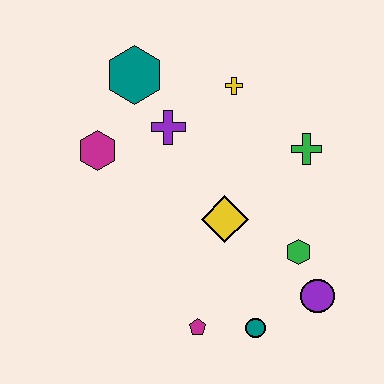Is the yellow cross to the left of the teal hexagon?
No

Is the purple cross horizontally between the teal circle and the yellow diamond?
No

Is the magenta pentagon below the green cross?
Yes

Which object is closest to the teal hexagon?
The purple cross is closest to the teal hexagon.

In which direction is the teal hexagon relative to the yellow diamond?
The teal hexagon is above the yellow diamond.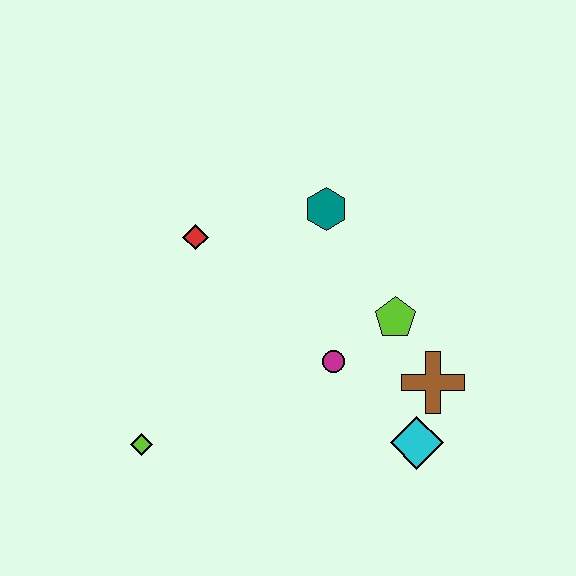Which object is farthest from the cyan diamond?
The red diamond is farthest from the cyan diamond.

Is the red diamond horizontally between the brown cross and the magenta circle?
No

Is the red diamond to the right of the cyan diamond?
No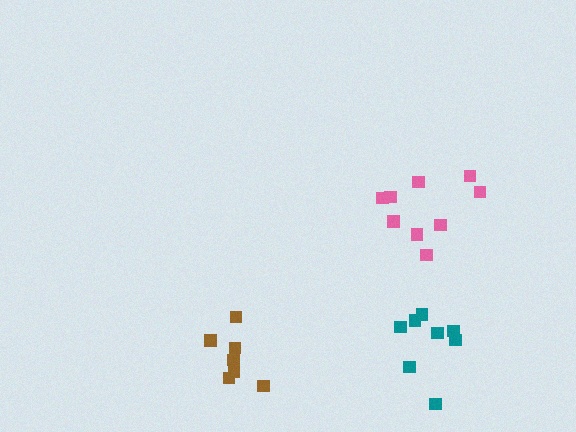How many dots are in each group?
Group 1: 9 dots, Group 2: 7 dots, Group 3: 8 dots (24 total).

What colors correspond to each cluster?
The clusters are colored: pink, brown, teal.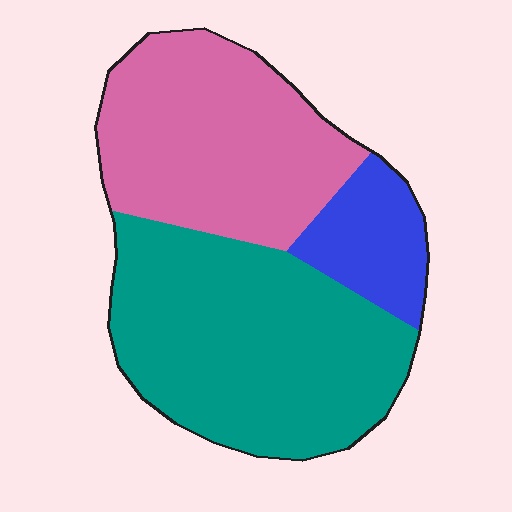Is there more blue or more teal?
Teal.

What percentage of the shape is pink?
Pink covers about 40% of the shape.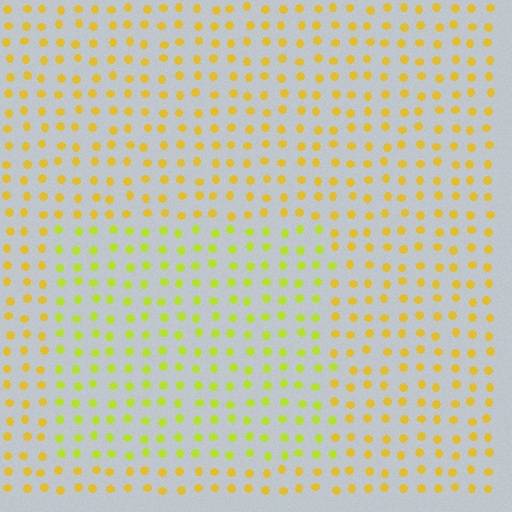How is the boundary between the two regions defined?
The boundary is defined purely by a slight shift in hue (about 28 degrees). Spacing, size, and orientation are identical on both sides.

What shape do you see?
I see a rectangle.